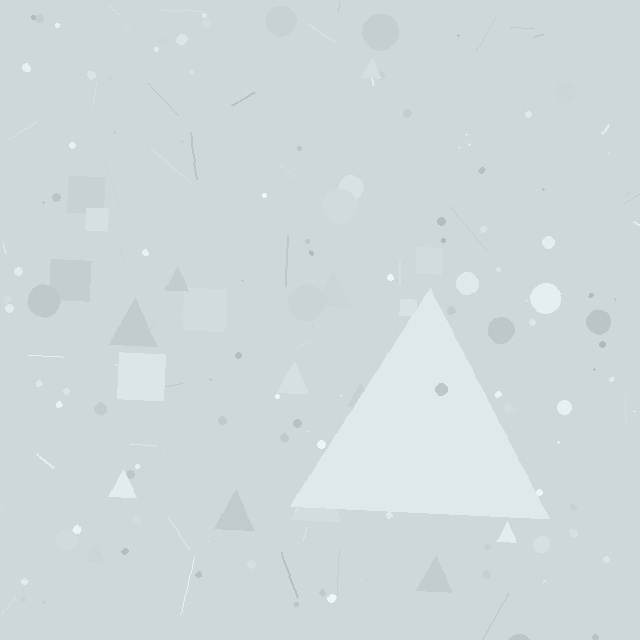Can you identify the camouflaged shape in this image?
The camouflaged shape is a triangle.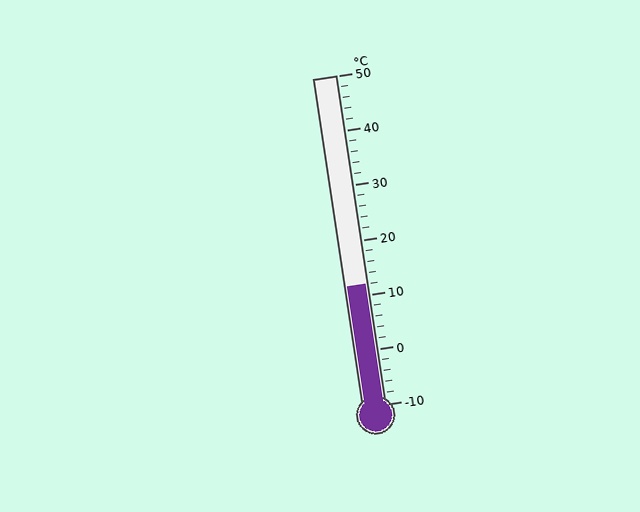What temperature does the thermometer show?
The thermometer shows approximately 12°C.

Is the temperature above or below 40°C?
The temperature is below 40°C.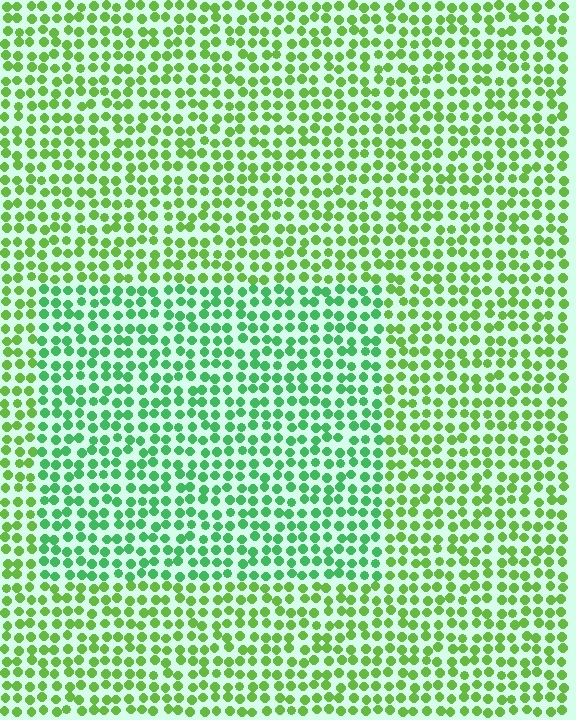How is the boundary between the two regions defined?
The boundary is defined purely by a slight shift in hue (about 33 degrees). Spacing, size, and orientation are identical on both sides.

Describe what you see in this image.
The image is filled with small lime elements in a uniform arrangement. A rectangle-shaped region is visible where the elements are tinted to a slightly different hue, forming a subtle color boundary.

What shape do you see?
I see a rectangle.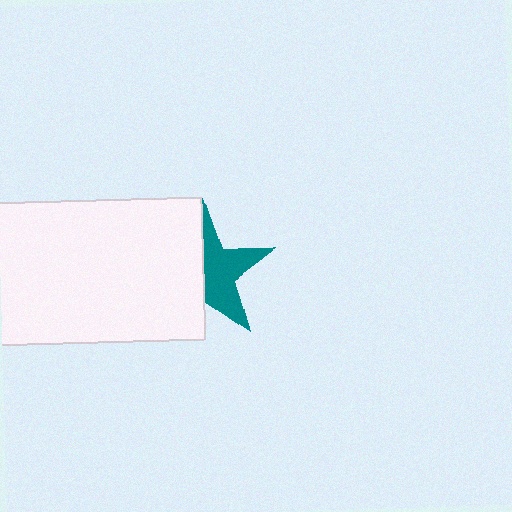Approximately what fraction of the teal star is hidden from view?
Roughly 48% of the teal star is hidden behind the white rectangle.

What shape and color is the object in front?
The object in front is a white rectangle.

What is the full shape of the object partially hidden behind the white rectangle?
The partially hidden object is a teal star.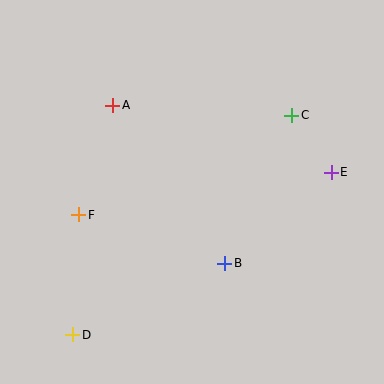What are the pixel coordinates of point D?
Point D is at (73, 335).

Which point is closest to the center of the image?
Point B at (225, 263) is closest to the center.